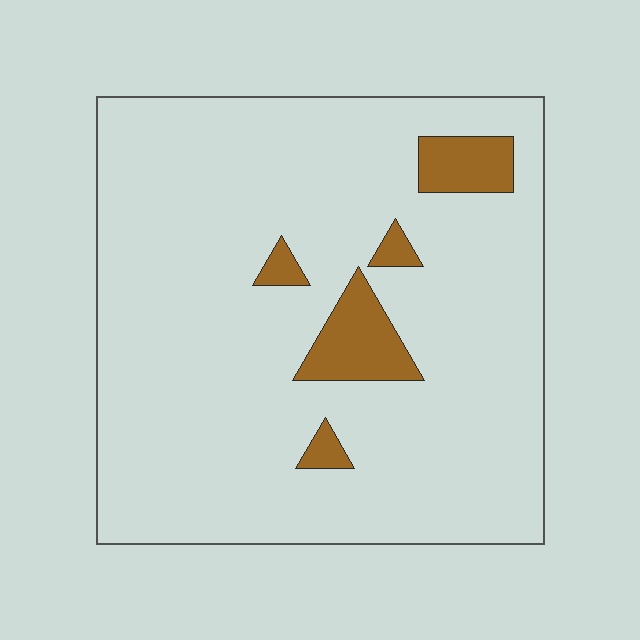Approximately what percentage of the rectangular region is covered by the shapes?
Approximately 10%.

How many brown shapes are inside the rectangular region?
5.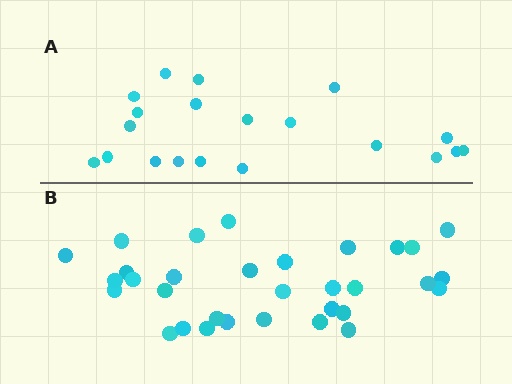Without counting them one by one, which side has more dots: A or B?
Region B (the bottom region) has more dots.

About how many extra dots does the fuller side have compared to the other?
Region B has roughly 12 or so more dots than region A.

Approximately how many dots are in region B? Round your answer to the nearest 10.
About 30 dots. (The exact count is 32, which rounds to 30.)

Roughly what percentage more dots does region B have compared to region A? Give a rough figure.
About 60% more.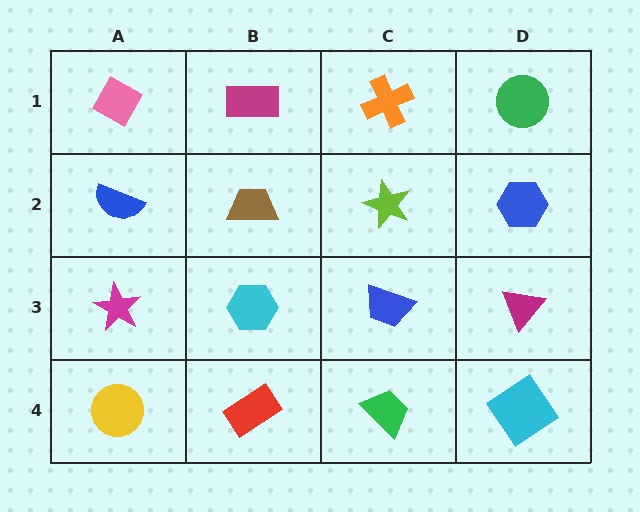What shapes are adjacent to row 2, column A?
A pink diamond (row 1, column A), a magenta star (row 3, column A), a brown trapezoid (row 2, column B).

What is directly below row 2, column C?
A blue trapezoid.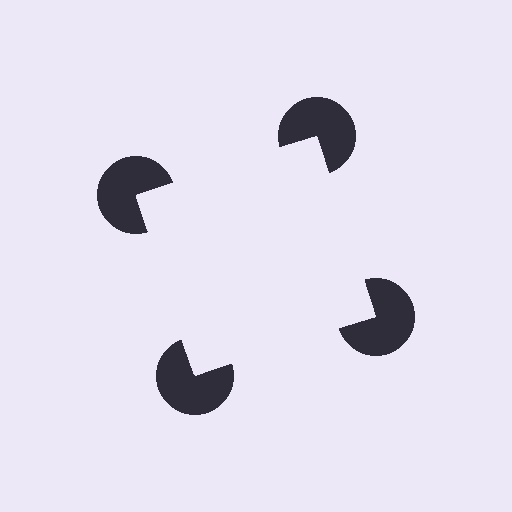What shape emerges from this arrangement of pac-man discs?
An illusory square — its edges are inferred from the aligned wedge cuts in the pac-man discs, not physically drawn.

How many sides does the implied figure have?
4 sides.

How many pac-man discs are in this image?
There are 4 — one at each vertex of the illusory square.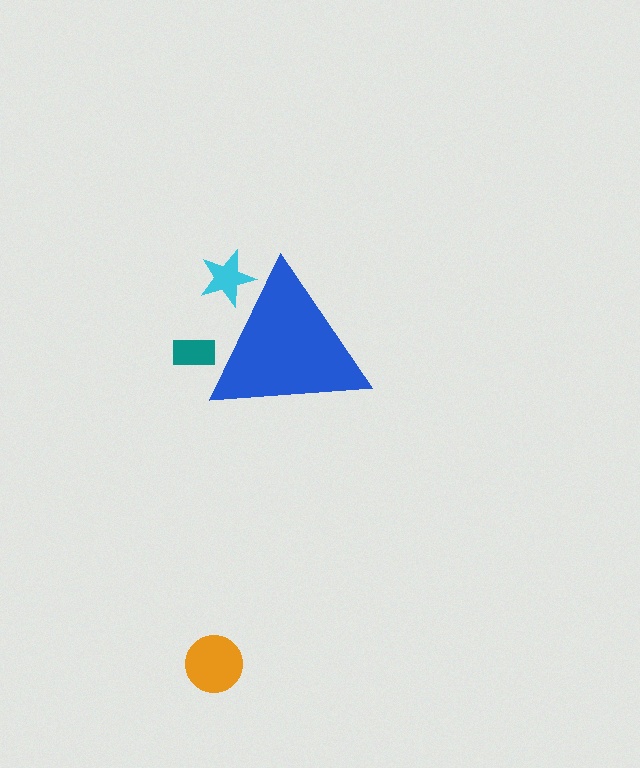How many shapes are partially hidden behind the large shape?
2 shapes are partially hidden.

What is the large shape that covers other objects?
A blue triangle.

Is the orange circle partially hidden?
No, the orange circle is fully visible.